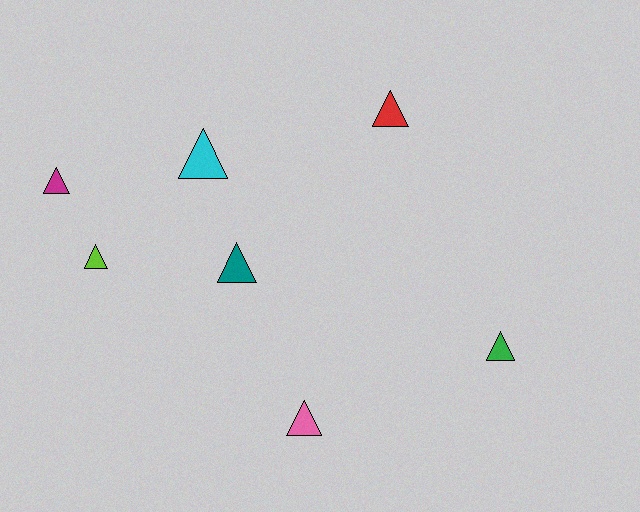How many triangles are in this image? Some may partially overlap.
There are 7 triangles.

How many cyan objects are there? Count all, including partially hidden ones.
There is 1 cyan object.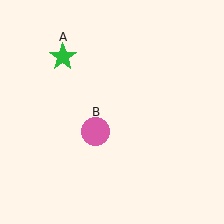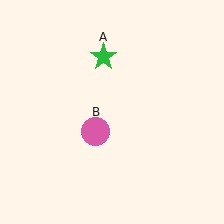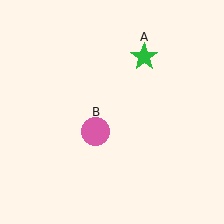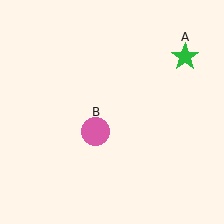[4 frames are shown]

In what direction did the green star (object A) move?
The green star (object A) moved right.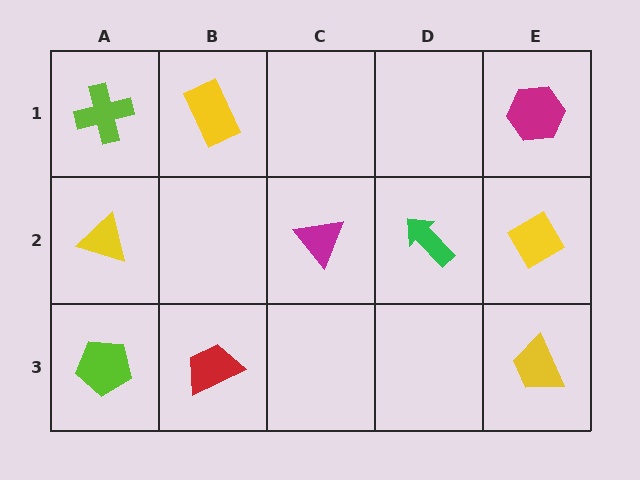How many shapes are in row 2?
4 shapes.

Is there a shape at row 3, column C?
No, that cell is empty.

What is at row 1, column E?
A magenta hexagon.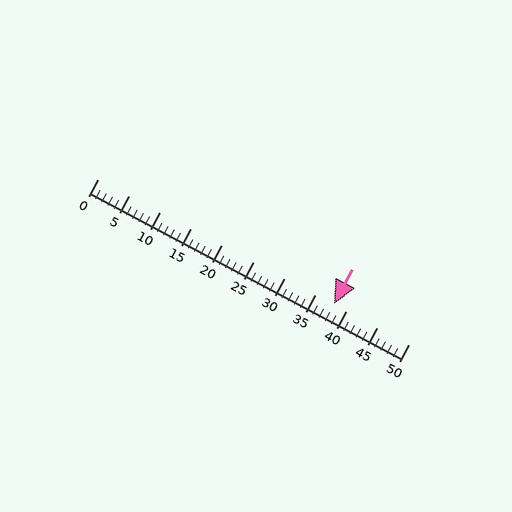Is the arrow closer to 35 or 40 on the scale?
The arrow is closer to 40.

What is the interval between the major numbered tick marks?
The major tick marks are spaced 5 units apart.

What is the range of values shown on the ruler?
The ruler shows values from 0 to 50.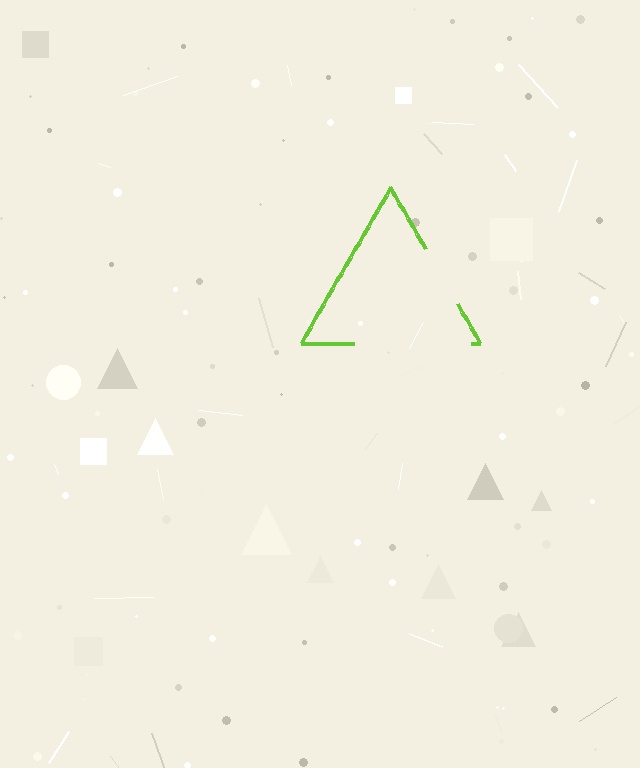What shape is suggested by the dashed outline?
The dashed outline suggests a triangle.